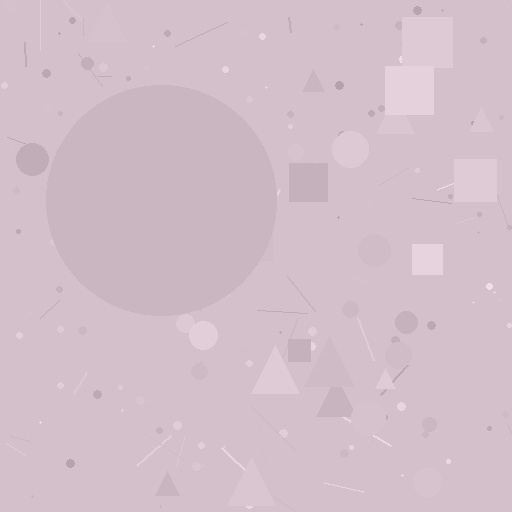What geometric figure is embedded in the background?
A circle is embedded in the background.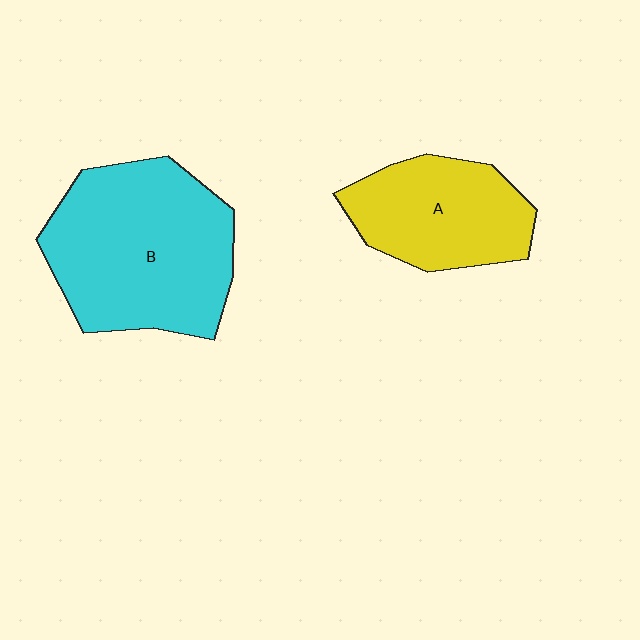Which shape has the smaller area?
Shape A (yellow).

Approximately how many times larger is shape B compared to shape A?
Approximately 1.6 times.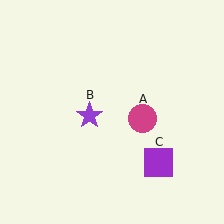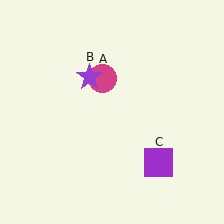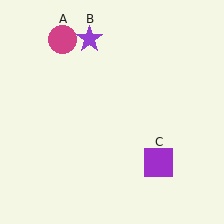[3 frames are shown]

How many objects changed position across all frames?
2 objects changed position: magenta circle (object A), purple star (object B).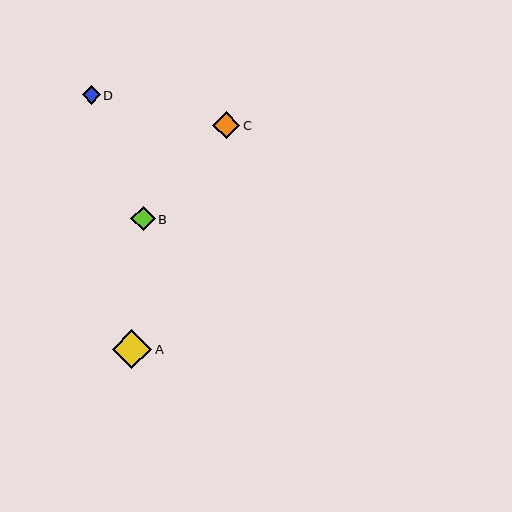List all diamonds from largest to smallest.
From largest to smallest: A, C, B, D.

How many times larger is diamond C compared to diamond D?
Diamond C is approximately 1.5 times the size of diamond D.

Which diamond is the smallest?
Diamond D is the smallest with a size of approximately 18 pixels.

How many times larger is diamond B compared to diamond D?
Diamond B is approximately 1.3 times the size of diamond D.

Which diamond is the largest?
Diamond A is the largest with a size of approximately 39 pixels.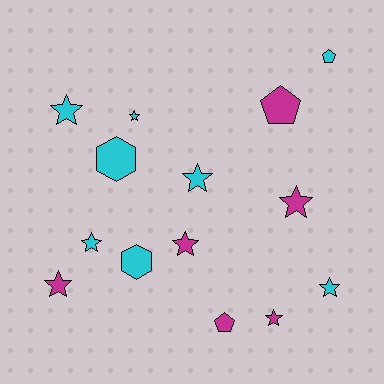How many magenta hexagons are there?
There are no magenta hexagons.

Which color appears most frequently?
Cyan, with 8 objects.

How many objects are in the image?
There are 14 objects.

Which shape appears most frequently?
Star, with 9 objects.